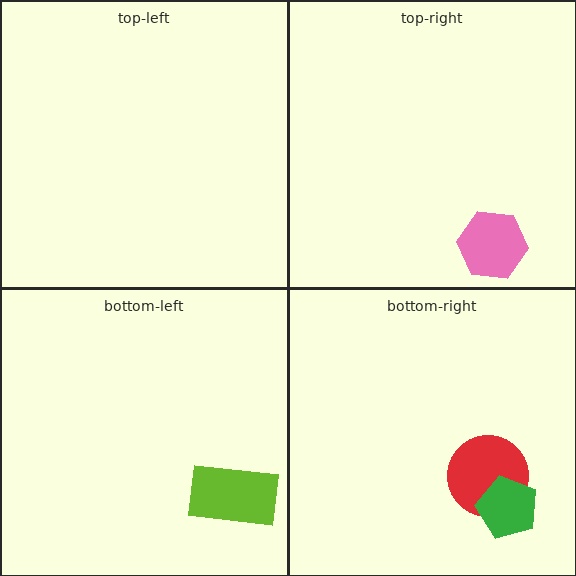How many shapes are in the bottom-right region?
2.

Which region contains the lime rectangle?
The bottom-left region.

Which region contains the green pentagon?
The bottom-right region.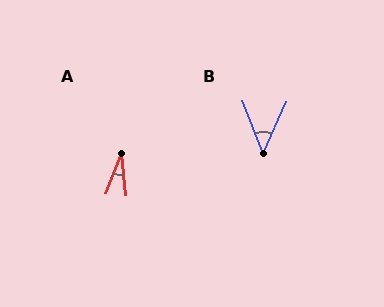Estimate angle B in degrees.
Approximately 45 degrees.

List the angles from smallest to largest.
A (28°), B (45°).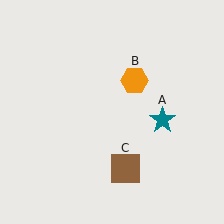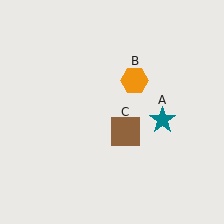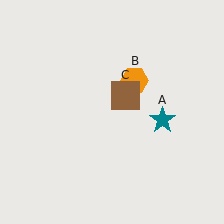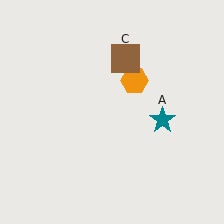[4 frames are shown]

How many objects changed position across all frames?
1 object changed position: brown square (object C).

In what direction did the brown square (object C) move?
The brown square (object C) moved up.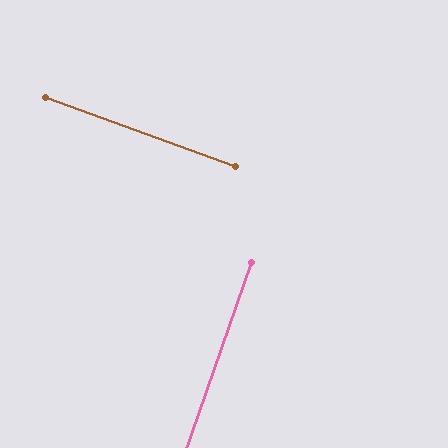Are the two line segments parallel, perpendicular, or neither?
Perpendicular — they meet at approximately 89°.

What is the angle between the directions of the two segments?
Approximately 89 degrees.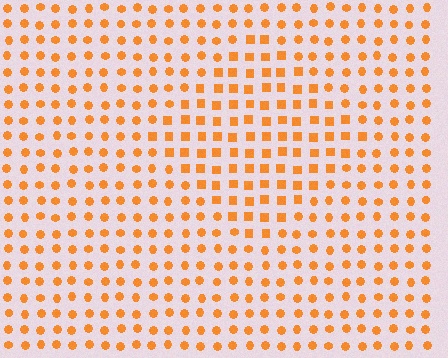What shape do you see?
I see a diamond.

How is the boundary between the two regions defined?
The boundary is defined by a change in element shape: squares inside vs. circles outside. All elements share the same color and spacing.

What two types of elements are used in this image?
The image uses squares inside the diamond region and circles outside it.